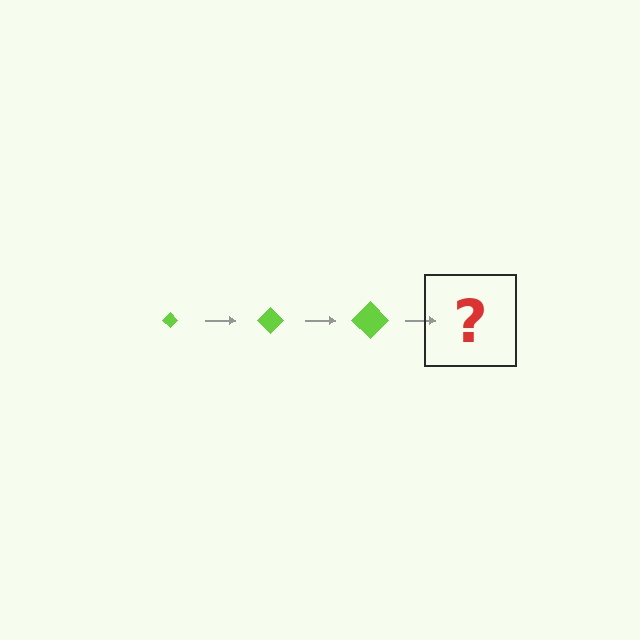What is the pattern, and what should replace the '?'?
The pattern is that the diamond gets progressively larger each step. The '?' should be a lime diamond, larger than the previous one.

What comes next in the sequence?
The next element should be a lime diamond, larger than the previous one.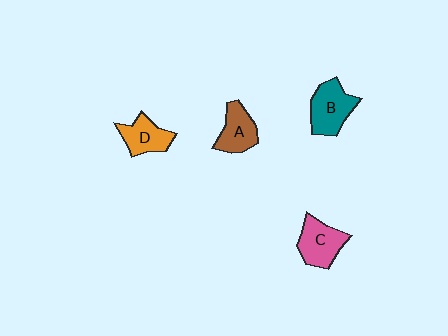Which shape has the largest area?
Shape B (teal).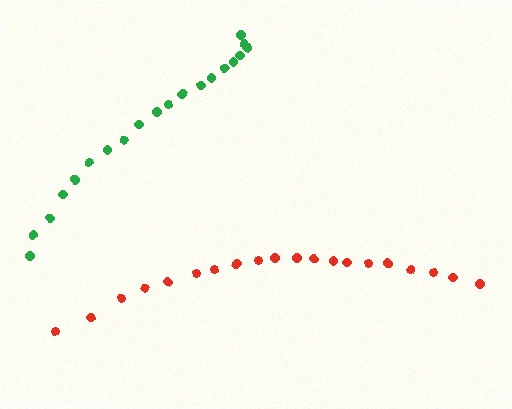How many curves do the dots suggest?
There are 2 distinct paths.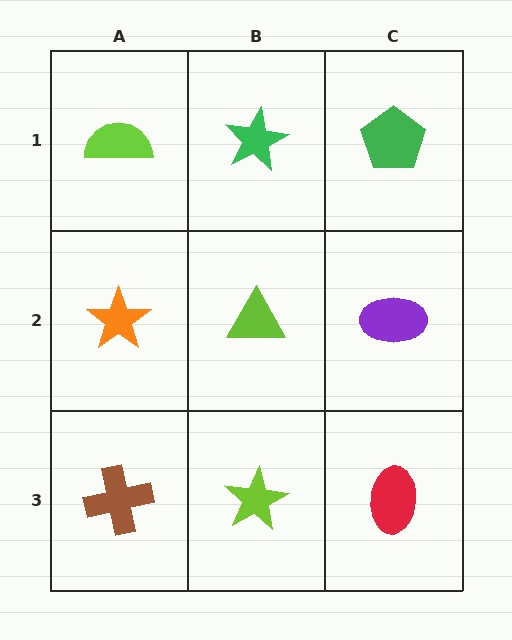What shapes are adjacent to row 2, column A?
A lime semicircle (row 1, column A), a brown cross (row 3, column A), a lime triangle (row 2, column B).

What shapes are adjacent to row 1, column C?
A purple ellipse (row 2, column C), a green star (row 1, column B).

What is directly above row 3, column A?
An orange star.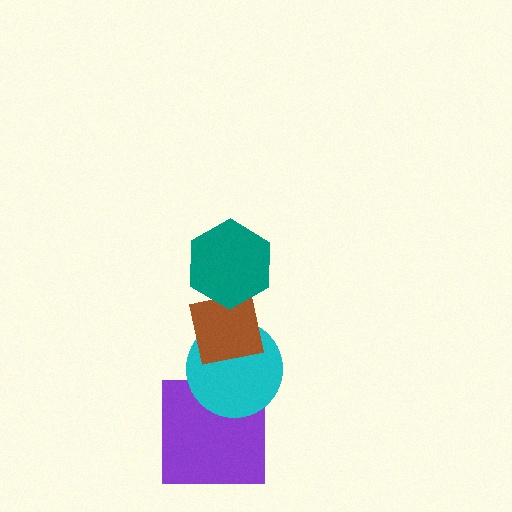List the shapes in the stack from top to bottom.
From top to bottom: the teal hexagon, the brown square, the cyan circle, the purple square.